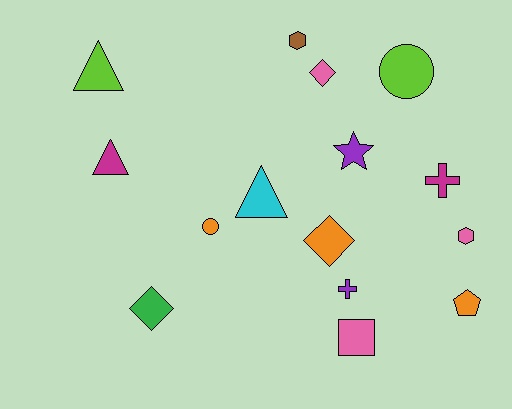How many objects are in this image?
There are 15 objects.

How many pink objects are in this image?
There are 3 pink objects.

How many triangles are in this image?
There are 3 triangles.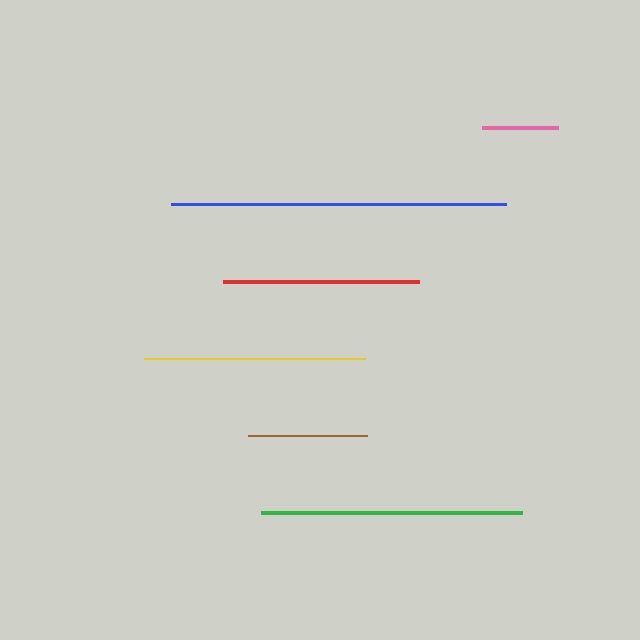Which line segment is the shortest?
The pink line is the shortest at approximately 76 pixels.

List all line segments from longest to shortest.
From longest to shortest: blue, green, yellow, red, brown, pink.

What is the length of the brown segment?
The brown segment is approximately 119 pixels long.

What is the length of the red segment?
The red segment is approximately 196 pixels long.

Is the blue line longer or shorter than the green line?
The blue line is longer than the green line.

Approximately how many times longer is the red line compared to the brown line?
The red line is approximately 1.7 times the length of the brown line.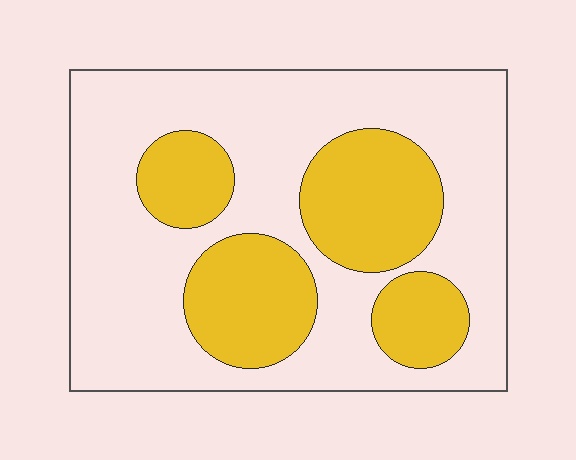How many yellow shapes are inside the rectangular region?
4.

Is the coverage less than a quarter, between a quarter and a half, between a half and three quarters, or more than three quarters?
Between a quarter and a half.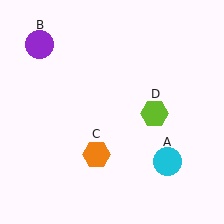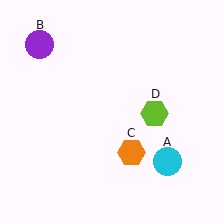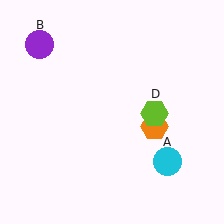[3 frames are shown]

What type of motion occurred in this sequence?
The orange hexagon (object C) rotated counterclockwise around the center of the scene.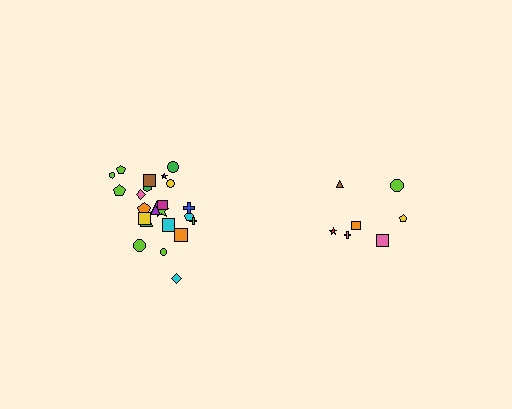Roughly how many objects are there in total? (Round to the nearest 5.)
Roughly 30 objects in total.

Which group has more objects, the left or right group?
The left group.